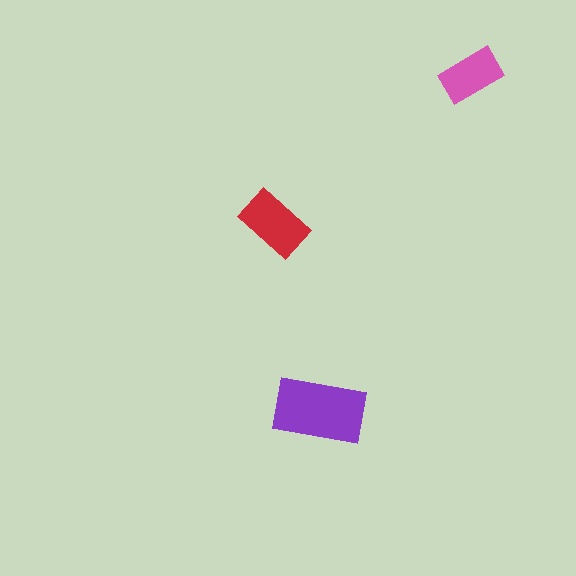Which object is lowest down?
The purple rectangle is bottommost.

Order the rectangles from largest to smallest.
the purple one, the red one, the pink one.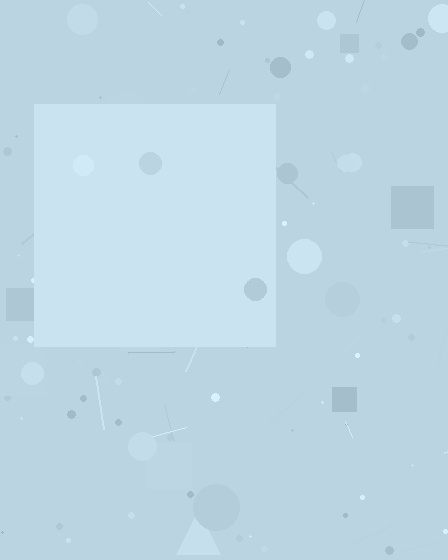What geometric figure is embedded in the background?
A square is embedded in the background.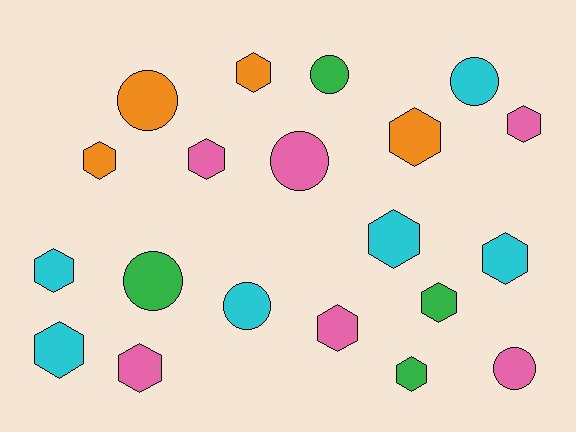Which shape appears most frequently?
Hexagon, with 13 objects.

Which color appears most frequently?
Cyan, with 6 objects.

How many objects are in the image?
There are 20 objects.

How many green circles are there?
There are 2 green circles.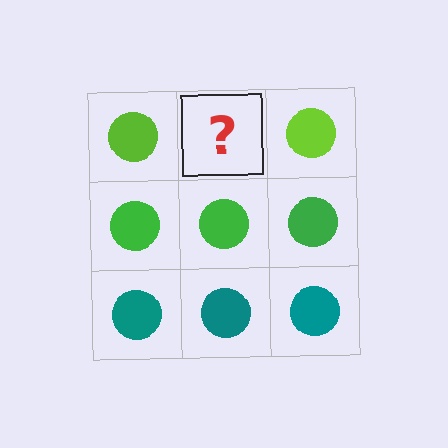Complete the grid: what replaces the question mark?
The question mark should be replaced with a lime circle.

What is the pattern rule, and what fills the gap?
The rule is that each row has a consistent color. The gap should be filled with a lime circle.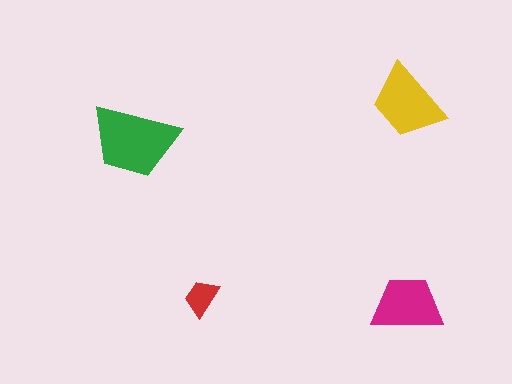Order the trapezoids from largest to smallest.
the green one, the yellow one, the magenta one, the red one.